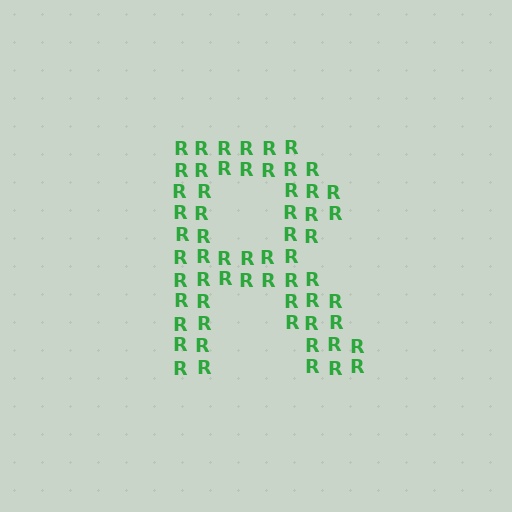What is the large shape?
The large shape is the letter R.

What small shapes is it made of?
It is made of small letter R's.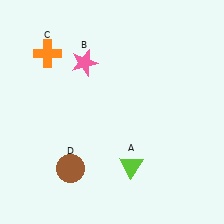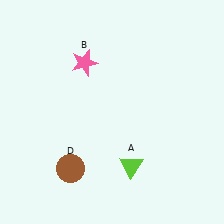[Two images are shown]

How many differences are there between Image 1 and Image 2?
There is 1 difference between the two images.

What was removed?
The orange cross (C) was removed in Image 2.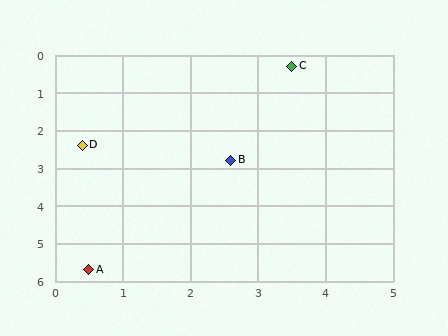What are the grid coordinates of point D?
Point D is at approximately (0.4, 2.4).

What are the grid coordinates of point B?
Point B is at approximately (2.6, 2.8).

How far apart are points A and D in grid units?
Points A and D are about 3.3 grid units apart.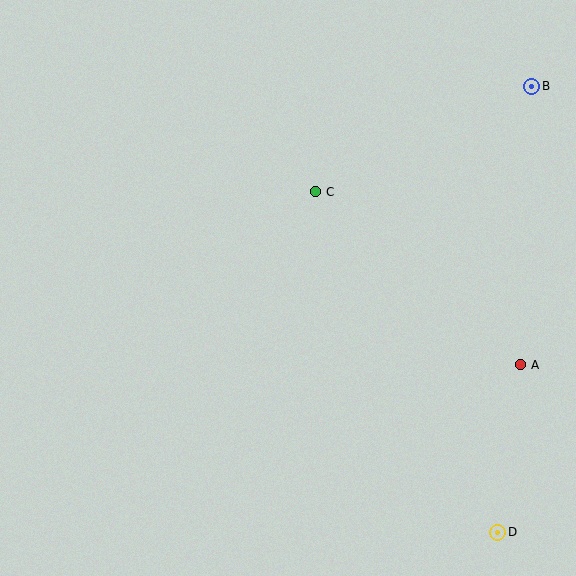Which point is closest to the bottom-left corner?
Point C is closest to the bottom-left corner.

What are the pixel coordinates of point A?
Point A is at (521, 365).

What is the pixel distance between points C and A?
The distance between C and A is 269 pixels.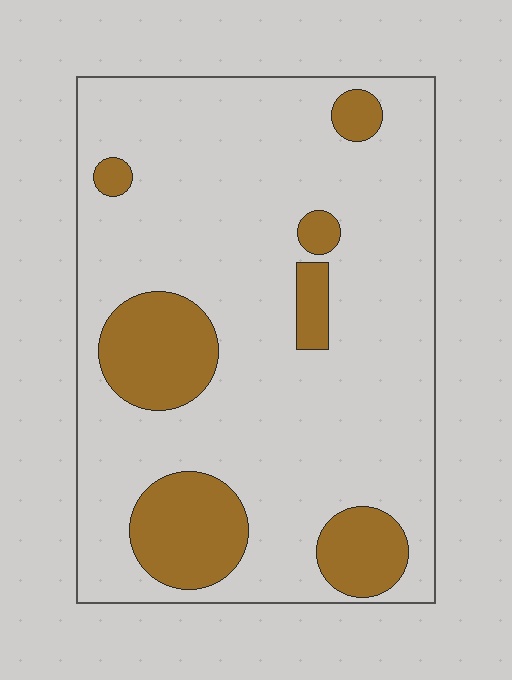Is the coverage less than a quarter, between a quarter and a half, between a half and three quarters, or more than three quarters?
Less than a quarter.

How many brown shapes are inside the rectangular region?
7.